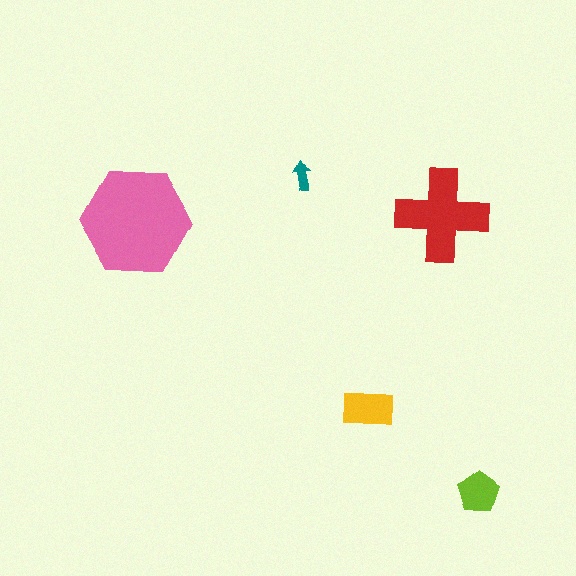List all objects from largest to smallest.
The pink hexagon, the red cross, the yellow rectangle, the lime pentagon, the teal arrow.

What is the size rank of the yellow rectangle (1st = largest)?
3rd.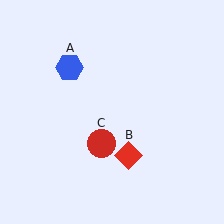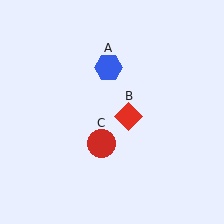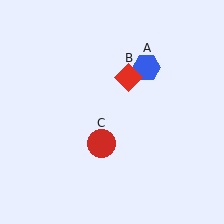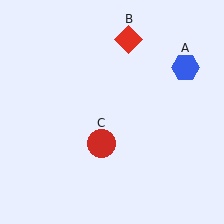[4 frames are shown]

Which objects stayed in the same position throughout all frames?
Red circle (object C) remained stationary.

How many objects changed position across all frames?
2 objects changed position: blue hexagon (object A), red diamond (object B).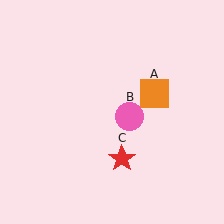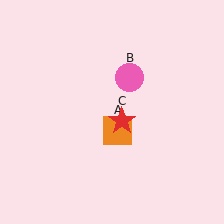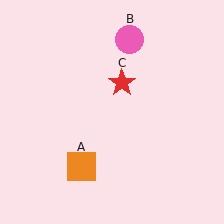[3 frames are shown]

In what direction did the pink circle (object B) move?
The pink circle (object B) moved up.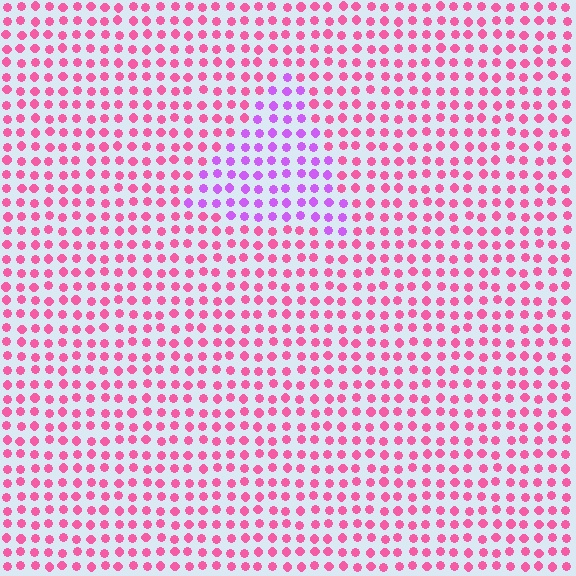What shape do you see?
I see a triangle.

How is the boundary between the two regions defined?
The boundary is defined purely by a slight shift in hue (about 47 degrees). Spacing, size, and orientation are identical on both sides.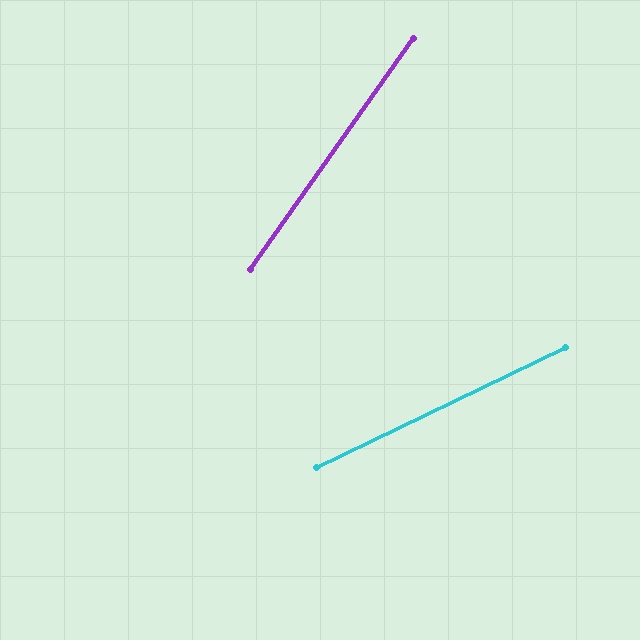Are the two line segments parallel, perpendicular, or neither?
Neither parallel nor perpendicular — they differ by about 29°.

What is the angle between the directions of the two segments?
Approximately 29 degrees.